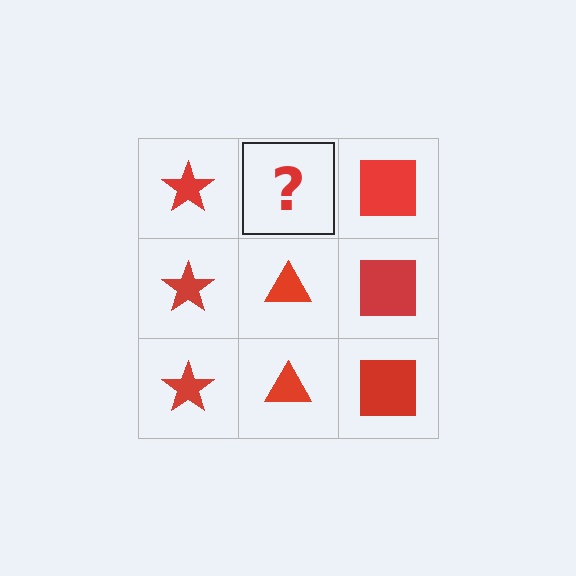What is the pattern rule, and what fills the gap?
The rule is that each column has a consistent shape. The gap should be filled with a red triangle.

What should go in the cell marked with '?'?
The missing cell should contain a red triangle.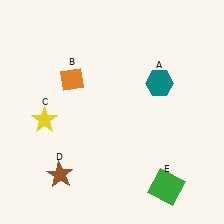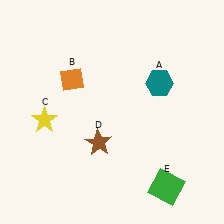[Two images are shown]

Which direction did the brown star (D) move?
The brown star (D) moved right.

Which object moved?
The brown star (D) moved right.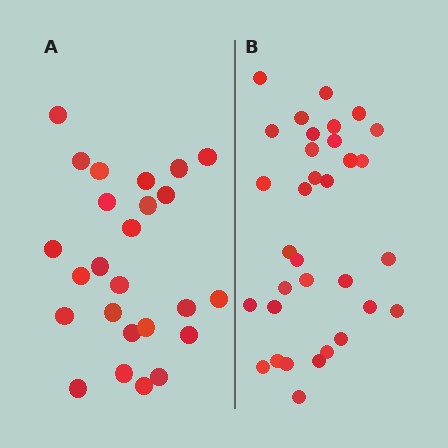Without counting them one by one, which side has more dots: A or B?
Region B (the right region) has more dots.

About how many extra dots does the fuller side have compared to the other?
Region B has roughly 8 or so more dots than region A.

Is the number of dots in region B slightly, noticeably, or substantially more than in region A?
Region B has noticeably more, but not dramatically so. The ratio is roughly 1.3 to 1.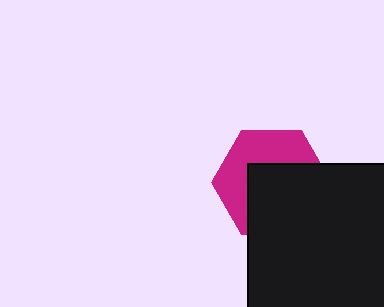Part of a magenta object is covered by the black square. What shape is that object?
It is a hexagon.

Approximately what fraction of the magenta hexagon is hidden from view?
Roughly 54% of the magenta hexagon is hidden behind the black square.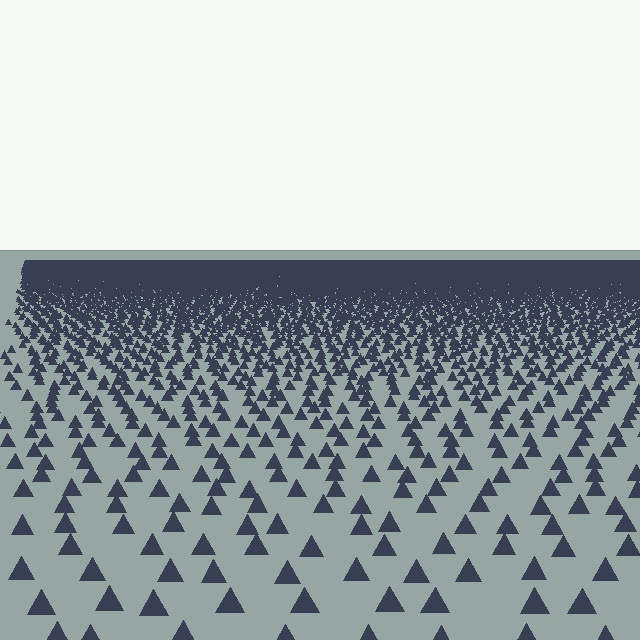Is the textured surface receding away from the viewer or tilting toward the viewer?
The surface is receding away from the viewer. Texture elements get smaller and denser toward the top.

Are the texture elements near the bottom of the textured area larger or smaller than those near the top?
Larger. Near the bottom, elements are closer to the viewer and appear at a bigger on-screen size.